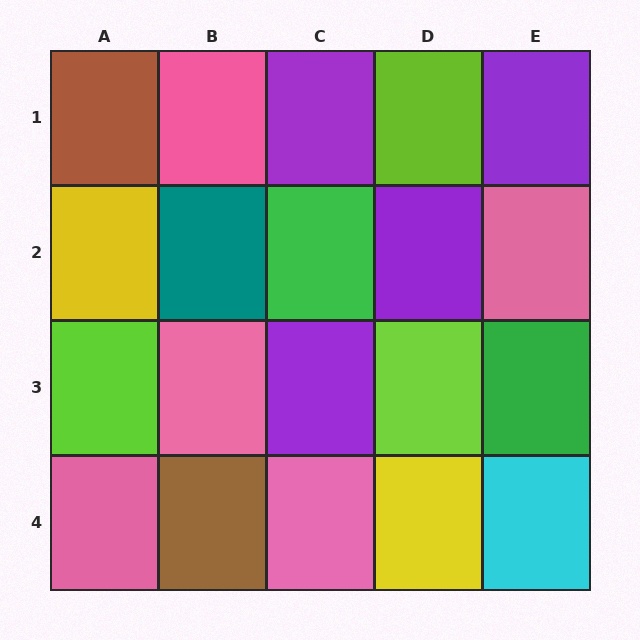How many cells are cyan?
1 cell is cyan.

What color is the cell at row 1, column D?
Lime.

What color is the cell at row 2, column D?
Purple.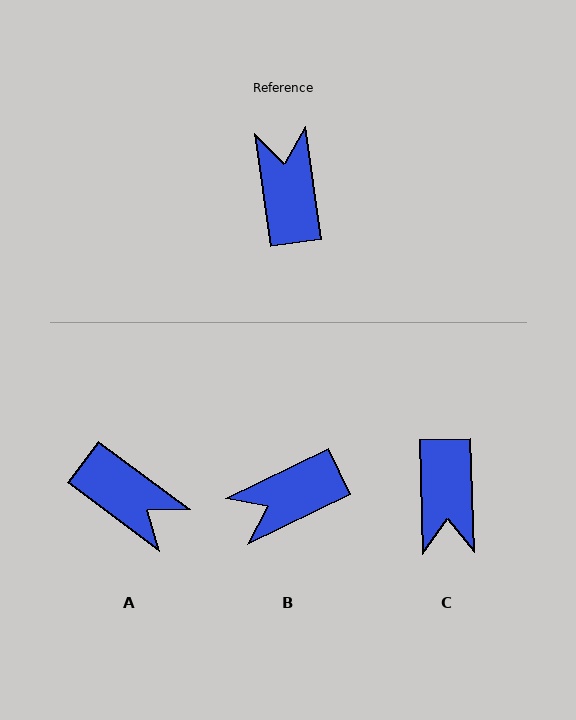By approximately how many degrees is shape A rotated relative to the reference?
Approximately 134 degrees clockwise.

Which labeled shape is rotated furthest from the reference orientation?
C, about 174 degrees away.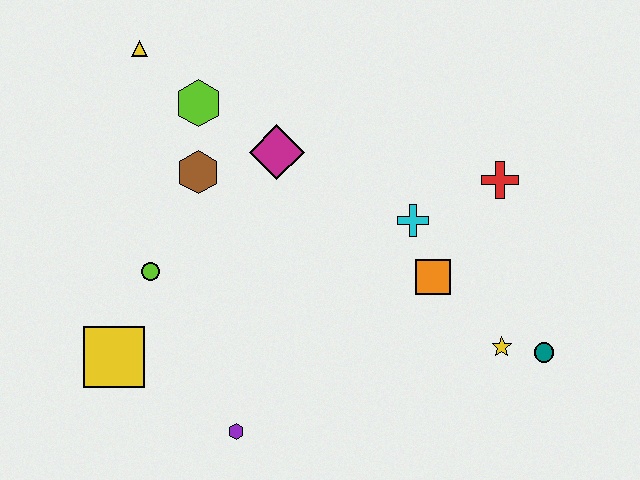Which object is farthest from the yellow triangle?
The teal circle is farthest from the yellow triangle.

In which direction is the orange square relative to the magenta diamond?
The orange square is to the right of the magenta diamond.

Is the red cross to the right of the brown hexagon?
Yes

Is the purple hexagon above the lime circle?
No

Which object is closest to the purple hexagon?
The yellow square is closest to the purple hexagon.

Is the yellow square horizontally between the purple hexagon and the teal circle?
No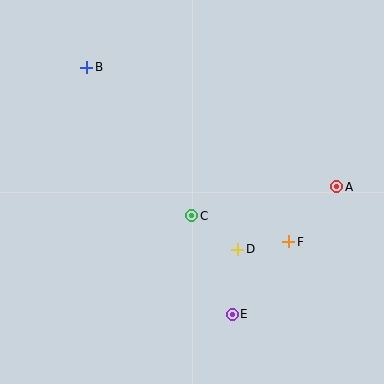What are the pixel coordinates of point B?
Point B is at (87, 67).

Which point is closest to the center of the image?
Point C at (192, 216) is closest to the center.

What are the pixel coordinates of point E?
Point E is at (232, 314).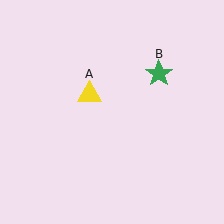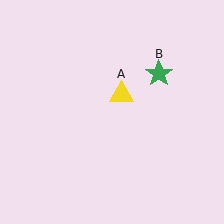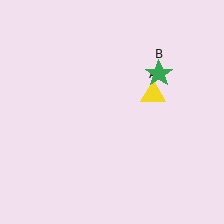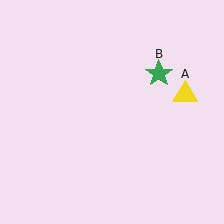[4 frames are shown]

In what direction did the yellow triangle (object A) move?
The yellow triangle (object A) moved right.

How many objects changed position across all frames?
1 object changed position: yellow triangle (object A).